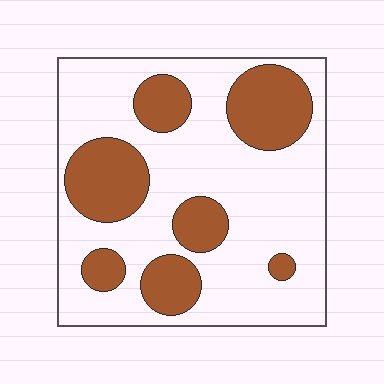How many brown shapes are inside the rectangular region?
7.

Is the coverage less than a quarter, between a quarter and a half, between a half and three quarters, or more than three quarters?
Between a quarter and a half.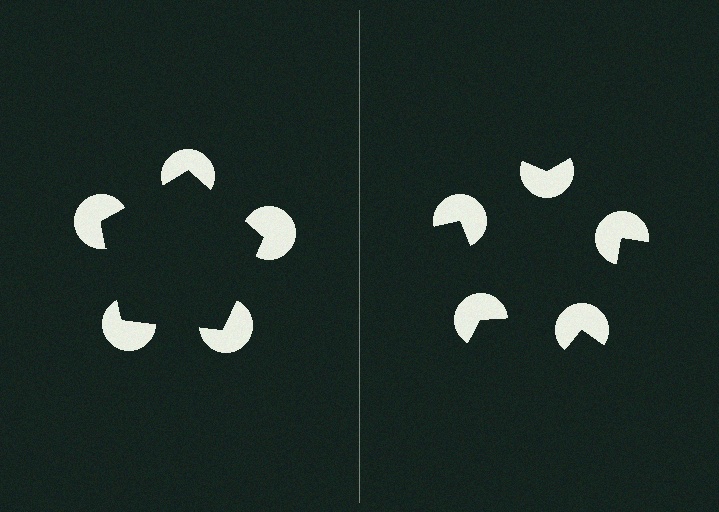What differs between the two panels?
The pac-man discs are positioned identically on both sides; only the wedge orientations differ. On the left they align to a pentagon; on the right they are misaligned.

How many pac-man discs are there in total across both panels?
10 — 5 on each side.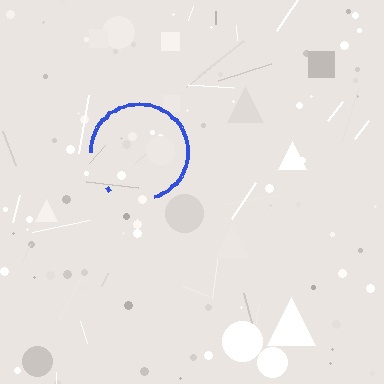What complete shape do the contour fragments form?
The contour fragments form a circle.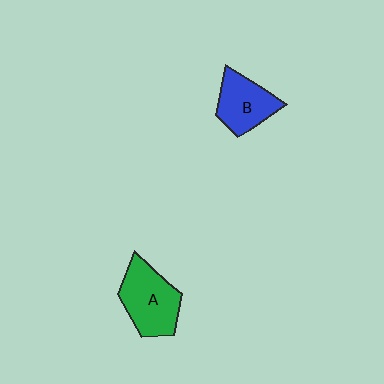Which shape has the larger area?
Shape A (green).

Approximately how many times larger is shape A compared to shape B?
Approximately 1.2 times.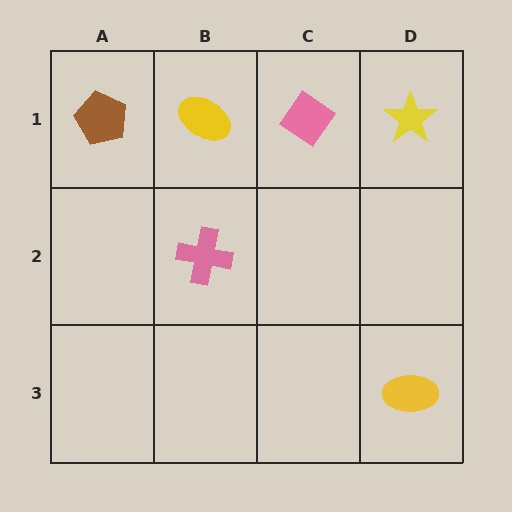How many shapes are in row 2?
1 shape.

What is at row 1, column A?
A brown pentagon.